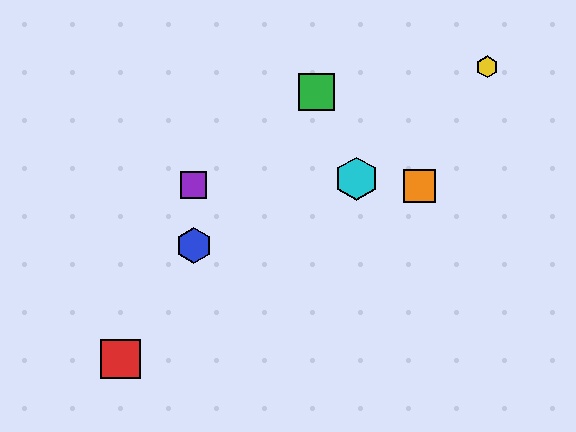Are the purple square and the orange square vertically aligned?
No, the purple square is at x≈194 and the orange square is at x≈420.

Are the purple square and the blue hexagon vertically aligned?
Yes, both are at x≈194.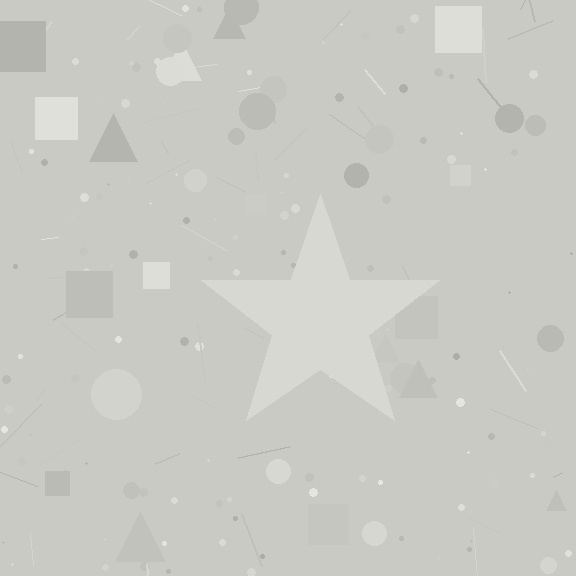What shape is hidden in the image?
A star is hidden in the image.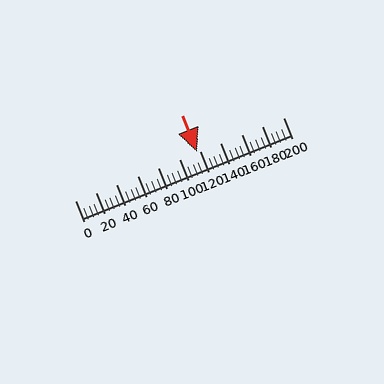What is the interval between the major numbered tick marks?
The major tick marks are spaced 20 units apart.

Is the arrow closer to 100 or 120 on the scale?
The arrow is closer to 120.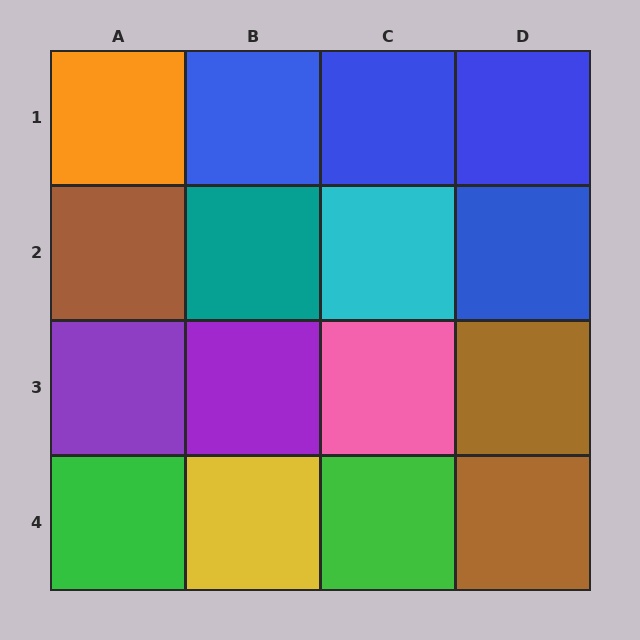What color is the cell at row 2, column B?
Teal.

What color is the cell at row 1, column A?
Orange.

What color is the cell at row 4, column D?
Brown.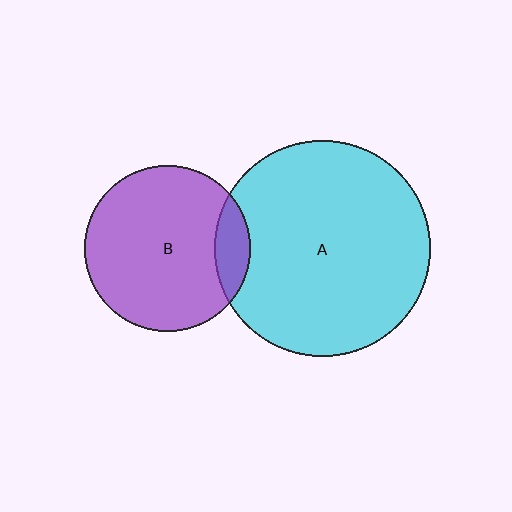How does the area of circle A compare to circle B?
Approximately 1.7 times.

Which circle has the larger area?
Circle A (cyan).